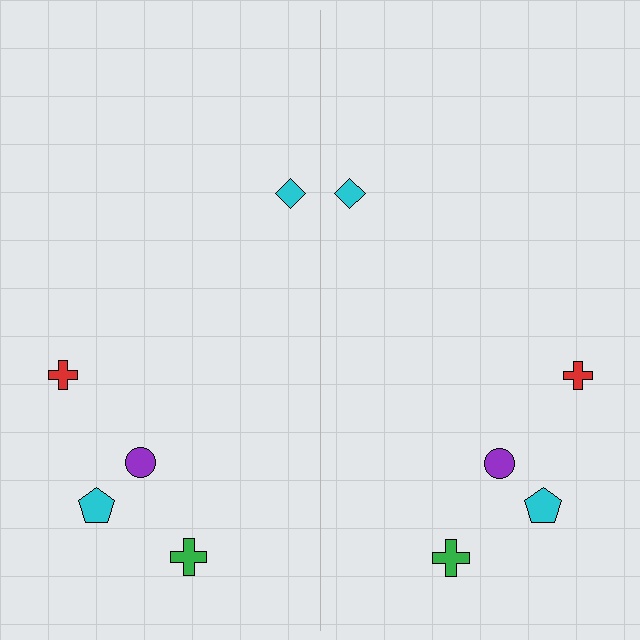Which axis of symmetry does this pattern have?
The pattern has a vertical axis of symmetry running through the center of the image.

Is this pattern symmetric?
Yes, this pattern has bilateral (reflection) symmetry.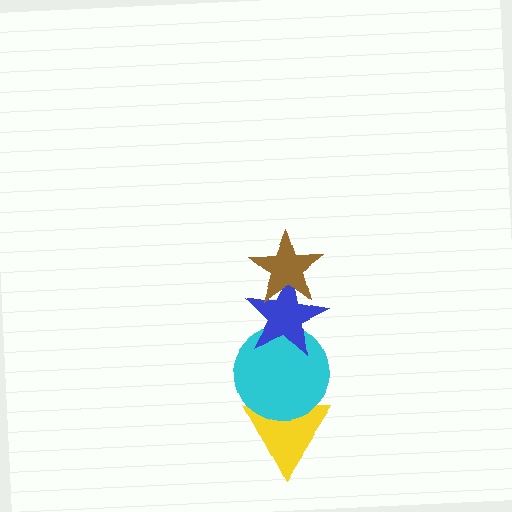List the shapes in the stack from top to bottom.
From top to bottom: the brown star, the blue star, the cyan circle, the yellow triangle.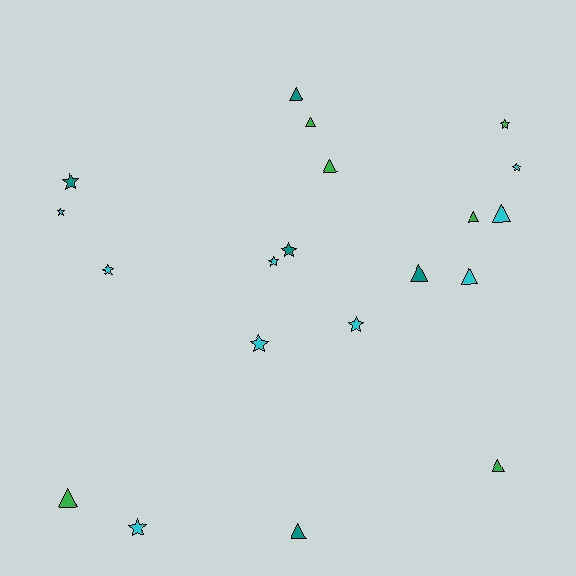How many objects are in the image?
There are 20 objects.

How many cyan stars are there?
There are 7 cyan stars.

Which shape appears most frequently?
Triangle, with 10 objects.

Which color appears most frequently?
Cyan, with 9 objects.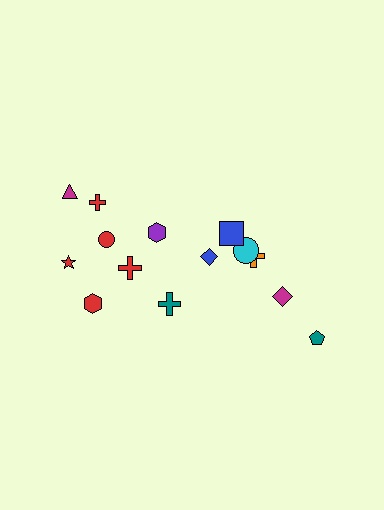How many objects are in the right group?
There are 6 objects.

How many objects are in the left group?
There are 8 objects.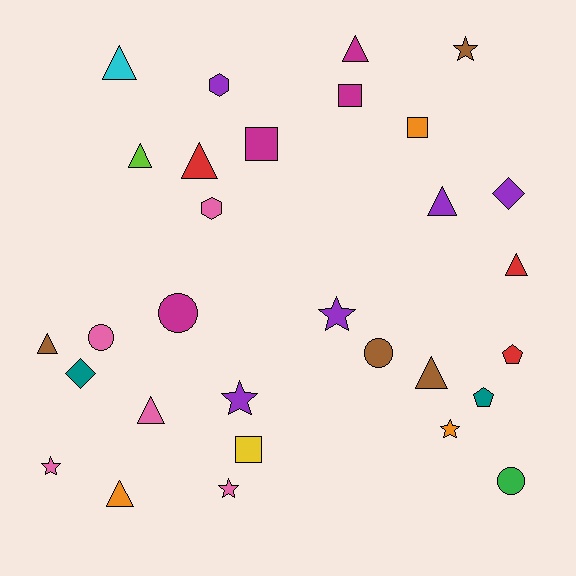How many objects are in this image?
There are 30 objects.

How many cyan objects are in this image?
There is 1 cyan object.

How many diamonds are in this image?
There are 2 diamonds.